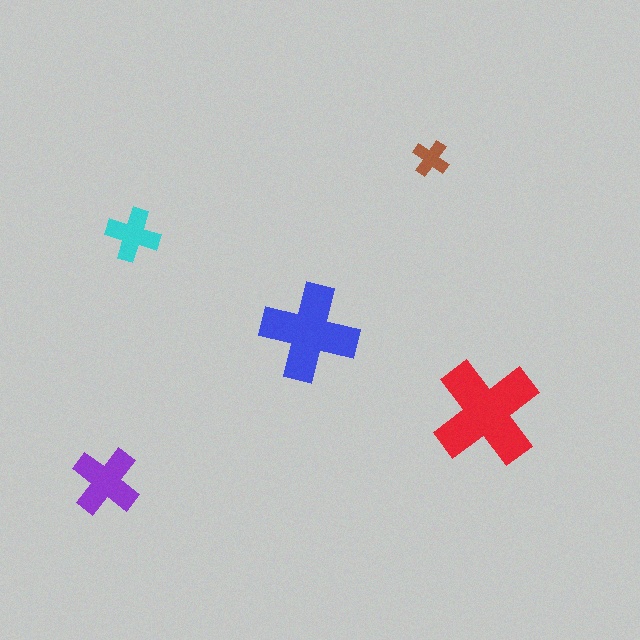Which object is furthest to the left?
The purple cross is leftmost.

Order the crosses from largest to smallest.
the red one, the blue one, the purple one, the cyan one, the brown one.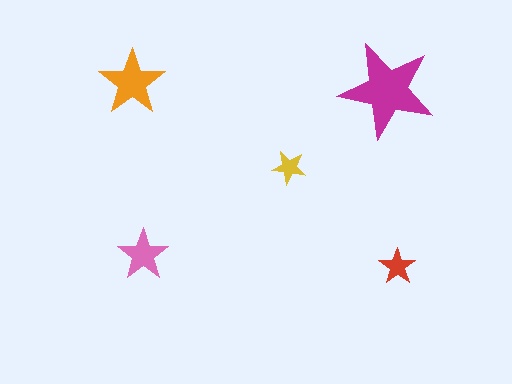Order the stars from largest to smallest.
the magenta one, the orange one, the pink one, the red one, the yellow one.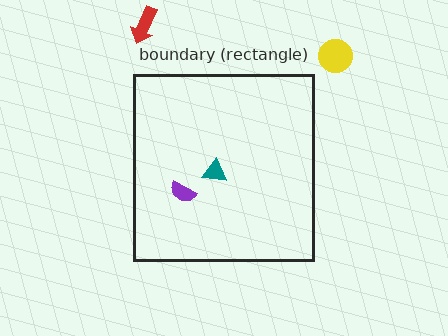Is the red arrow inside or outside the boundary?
Outside.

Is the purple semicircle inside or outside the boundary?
Inside.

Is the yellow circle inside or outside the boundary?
Outside.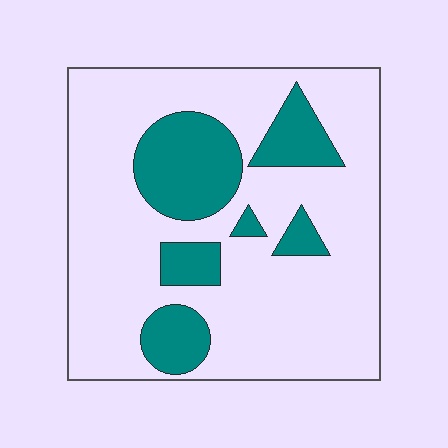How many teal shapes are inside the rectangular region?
6.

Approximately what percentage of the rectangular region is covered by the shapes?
Approximately 25%.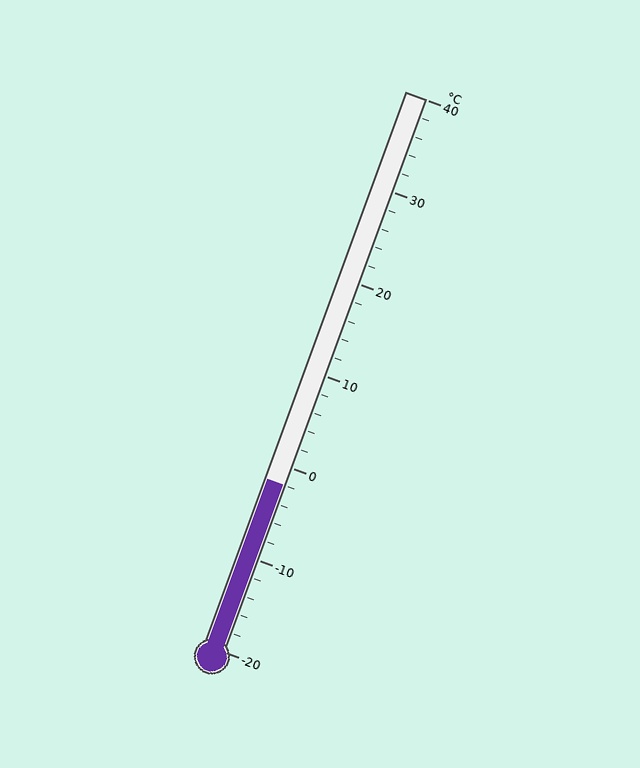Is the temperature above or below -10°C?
The temperature is above -10°C.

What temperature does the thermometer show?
The thermometer shows approximately -2°C.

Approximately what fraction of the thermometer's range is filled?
The thermometer is filled to approximately 30% of its range.